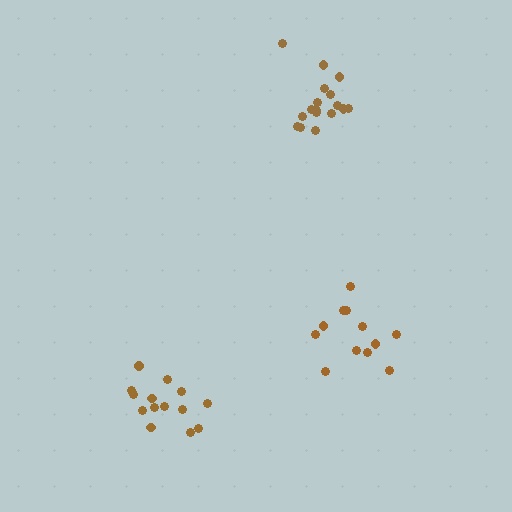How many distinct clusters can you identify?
There are 3 distinct clusters.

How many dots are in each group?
Group 1: 17 dots, Group 2: 14 dots, Group 3: 12 dots (43 total).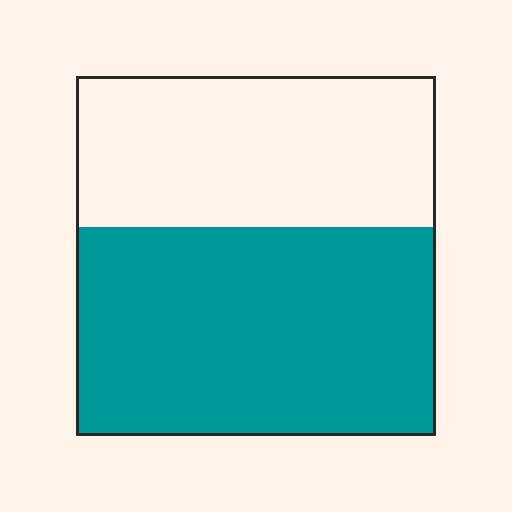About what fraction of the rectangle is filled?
About three fifths (3/5).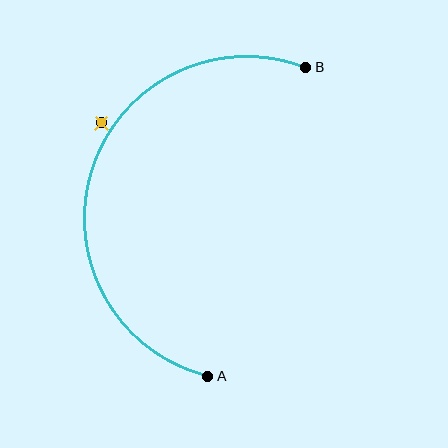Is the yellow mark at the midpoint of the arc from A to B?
No — the yellow mark does not lie on the arc at all. It sits slightly outside the curve.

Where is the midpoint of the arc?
The arc midpoint is the point on the curve farthest from the straight line joining A and B. It sits to the left of that line.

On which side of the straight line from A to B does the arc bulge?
The arc bulges to the left of the straight line connecting A and B.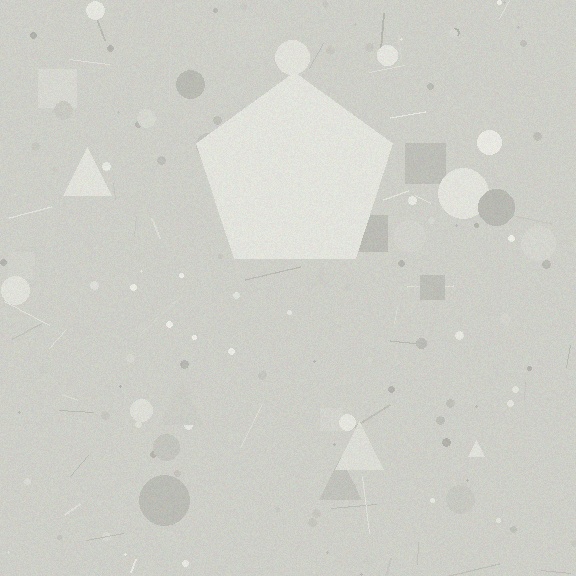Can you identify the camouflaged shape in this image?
The camouflaged shape is a pentagon.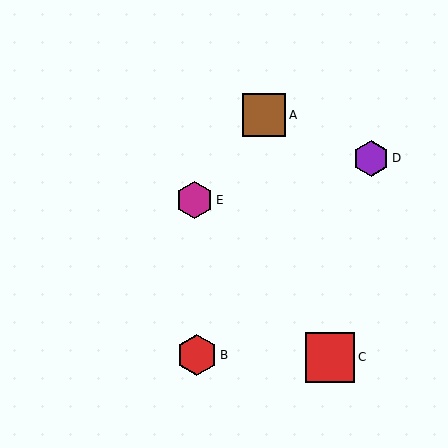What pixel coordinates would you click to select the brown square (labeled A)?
Click at (264, 115) to select the brown square A.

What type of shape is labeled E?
Shape E is a magenta hexagon.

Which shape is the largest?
The red square (labeled C) is the largest.